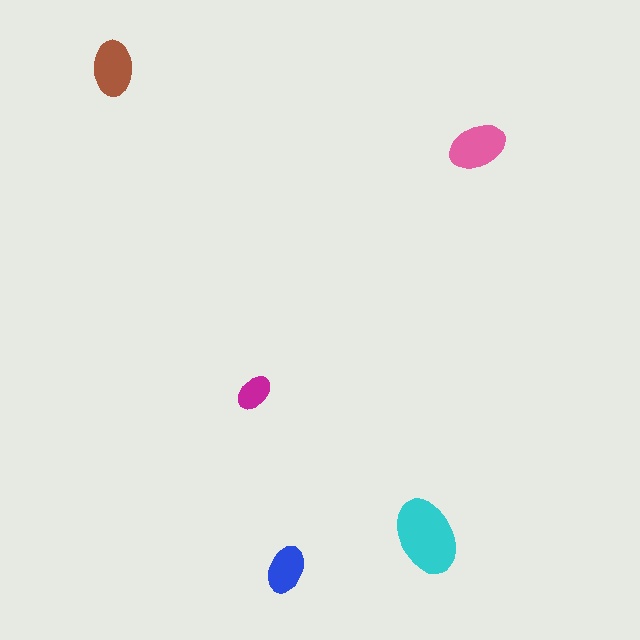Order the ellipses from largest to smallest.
the cyan one, the pink one, the brown one, the blue one, the magenta one.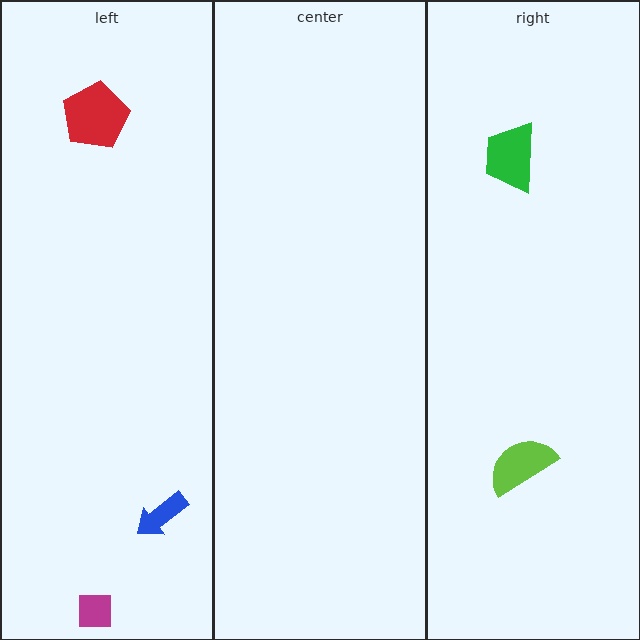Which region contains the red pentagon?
The left region.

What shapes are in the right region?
The lime semicircle, the green trapezoid.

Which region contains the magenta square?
The left region.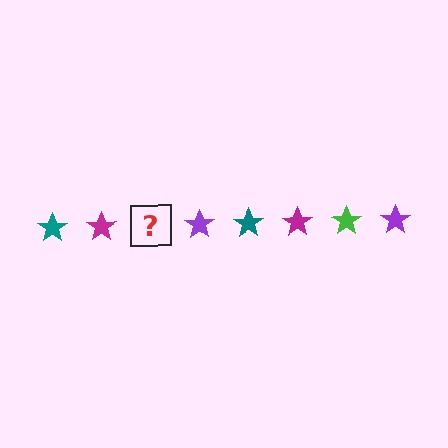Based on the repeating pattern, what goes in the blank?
The blank should be a green star.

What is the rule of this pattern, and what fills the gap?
The rule is that the pattern cycles through teal, magenta, green, purple stars. The gap should be filled with a green star.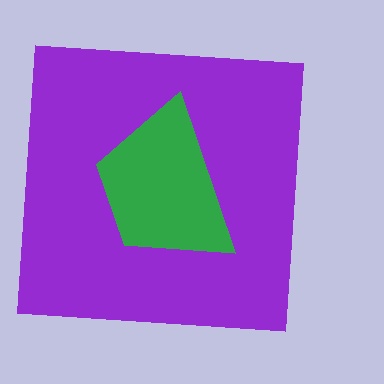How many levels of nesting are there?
2.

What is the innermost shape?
The green trapezoid.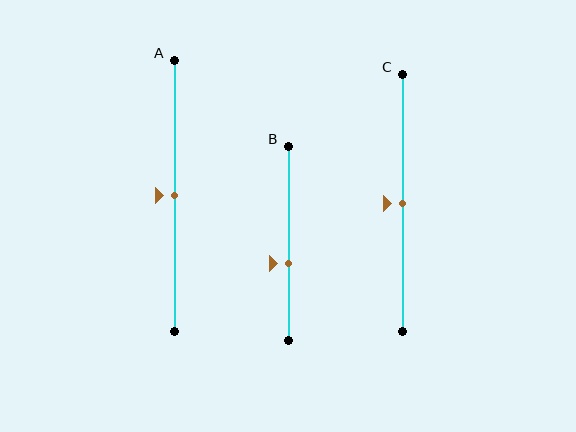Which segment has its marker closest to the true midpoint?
Segment A has its marker closest to the true midpoint.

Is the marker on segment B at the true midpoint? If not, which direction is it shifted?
No, the marker on segment B is shifted downward by about 10% of the segment length.